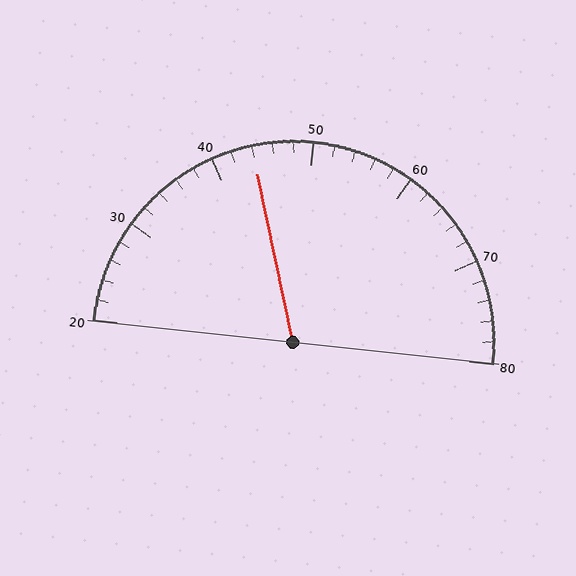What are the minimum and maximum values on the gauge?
The gauge ranges from 20 to 80.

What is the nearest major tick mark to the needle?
The nearest major tick mark is 40.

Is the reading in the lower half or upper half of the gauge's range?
The reading is in the lower half of the range (20 to 80).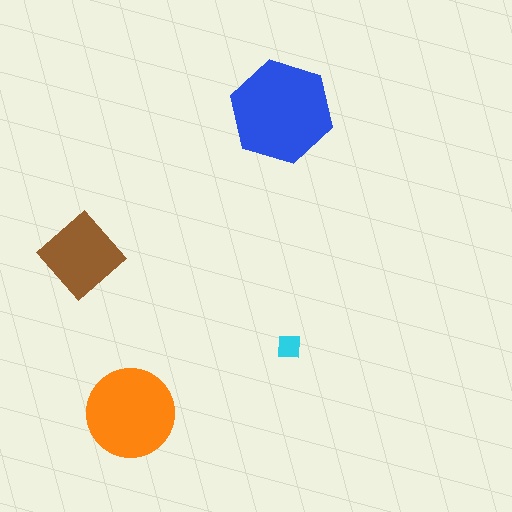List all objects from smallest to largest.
The cyan square, the brown diamond, the orange circle, the blue hexagon.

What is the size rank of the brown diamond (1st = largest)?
3rd.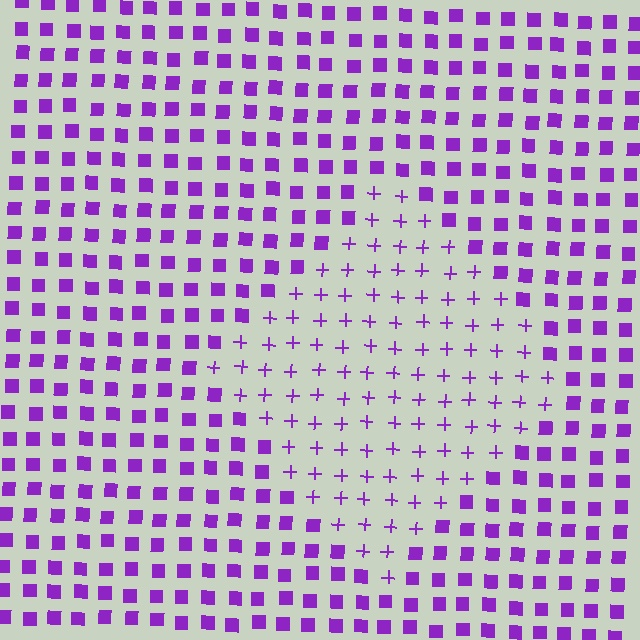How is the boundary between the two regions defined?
The boundary is defined by a change in element shape: plus signs inside vs. squares outside. All elements share the same color and spacing.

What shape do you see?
I see a diamond.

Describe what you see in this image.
The image is filled with small purple elements arranged in a uniform grid. A diamond-shaped region contains plus signs, while the surrounding area contains squares. The boundary is defined purely by the change in element shape.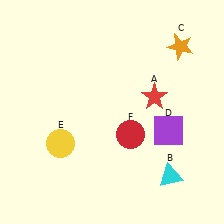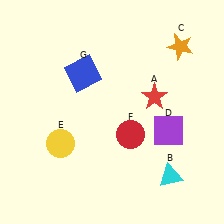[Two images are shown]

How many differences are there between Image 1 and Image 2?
There is 1 difference between the two images.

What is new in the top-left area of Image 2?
A blue square (G) was added in the top-left area of Image 2.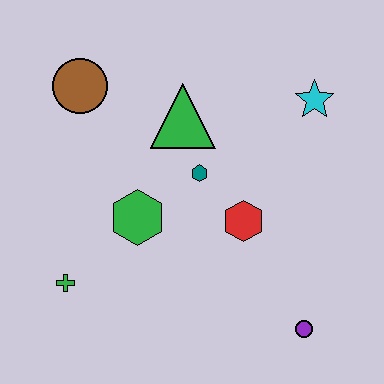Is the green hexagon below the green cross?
No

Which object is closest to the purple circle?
The red hexagon is closest to the purple circle.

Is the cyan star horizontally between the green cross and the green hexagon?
No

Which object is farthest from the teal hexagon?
The purple circle is farthest from the teal hexagon.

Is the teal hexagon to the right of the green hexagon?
Yes